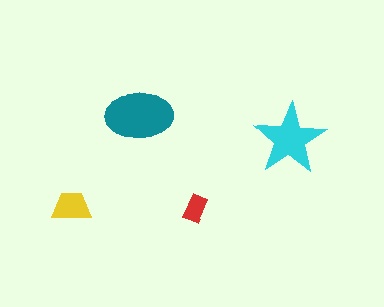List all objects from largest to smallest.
The teal ellipse, the cyan star, the yellow trapezoid, the red rectangle.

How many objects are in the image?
There are 4 objects in the image.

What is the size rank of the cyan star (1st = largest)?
2nd.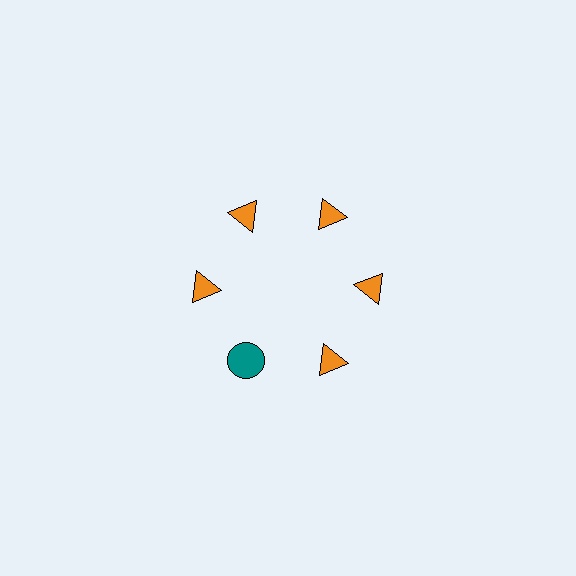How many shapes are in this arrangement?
There are 6 shapes arranged in a ring pattern.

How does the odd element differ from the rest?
It differs in both color (teal instead of orange) and shape (circle instead of triangle).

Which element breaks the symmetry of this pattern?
The teal circle at roughly the 7 o'clock position breaks the symmetry. All other shapes are orange triangles.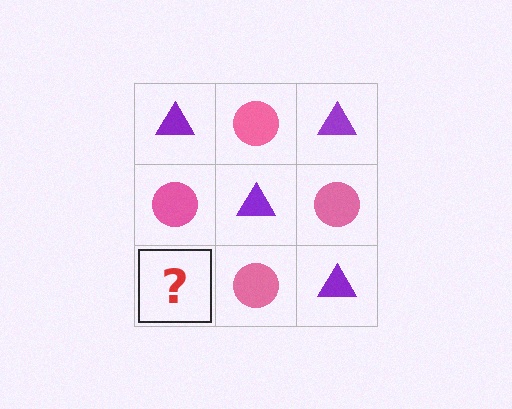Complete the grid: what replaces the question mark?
The question mark should be replaced with a purple triangle.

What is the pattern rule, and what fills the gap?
The rule is that it alternates purple triangle and pink circle in a checkerboard pattern. The gap should be filled with a purple triangle.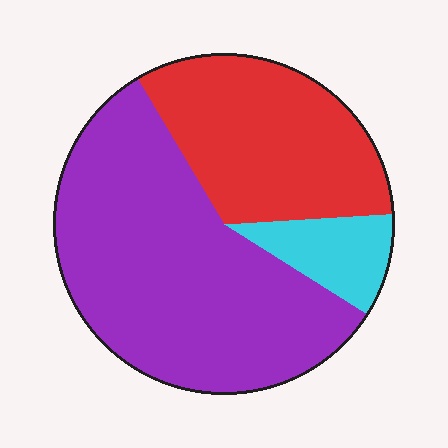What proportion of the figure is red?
Red covers around 35% of the figure.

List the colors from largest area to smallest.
From largest to smallest: purple, red, cyan.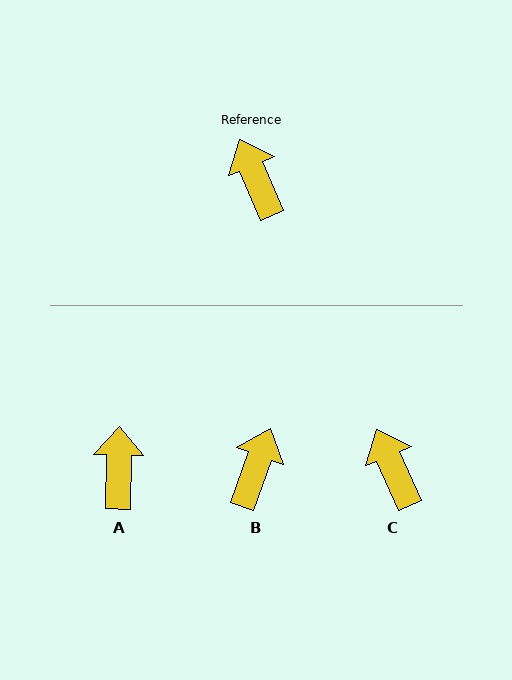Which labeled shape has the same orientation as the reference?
C.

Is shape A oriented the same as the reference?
No, it is off by about 24 degrees.